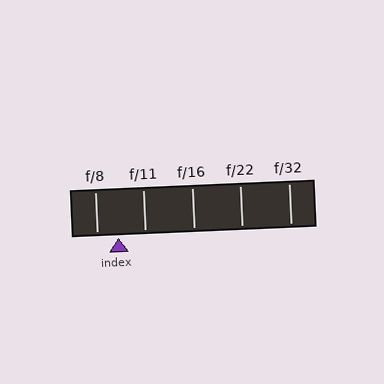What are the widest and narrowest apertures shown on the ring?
The widest aperture shown is f/8 and the narrowest is f/32.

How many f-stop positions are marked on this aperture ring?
There are 5 f-stop positions marked.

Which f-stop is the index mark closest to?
The index mark is closest to f/8.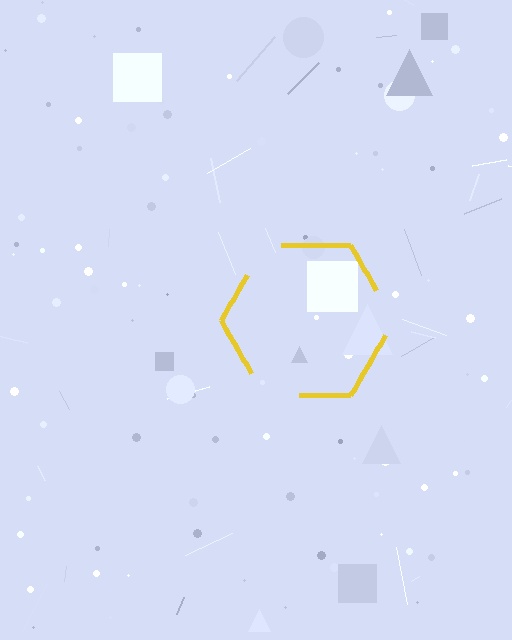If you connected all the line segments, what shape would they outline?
They would outline a hexagon.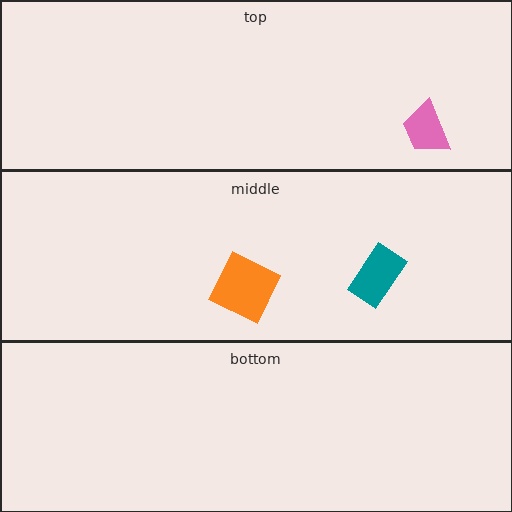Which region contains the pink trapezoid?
The top region.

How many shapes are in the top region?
1.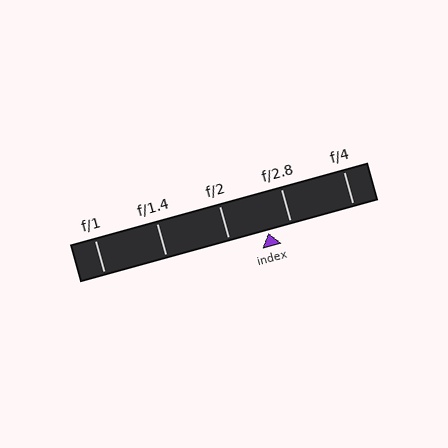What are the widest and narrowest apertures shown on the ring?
The widest aperture shown is f/1 and the narrowest is f/4.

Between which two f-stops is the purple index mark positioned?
The index mark is between f/2 and f/2.8.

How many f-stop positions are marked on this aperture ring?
There are 5 f-stop positions marked.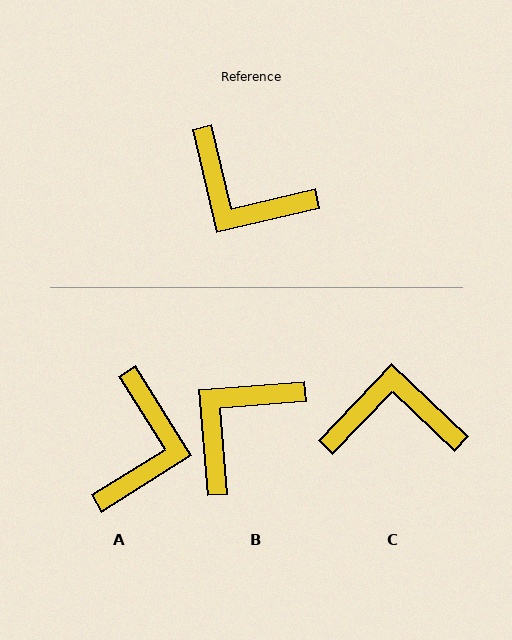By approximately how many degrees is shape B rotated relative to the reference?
Approximately 99 degrees clockwise.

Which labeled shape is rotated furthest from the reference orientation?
C, about 147 degrees away.